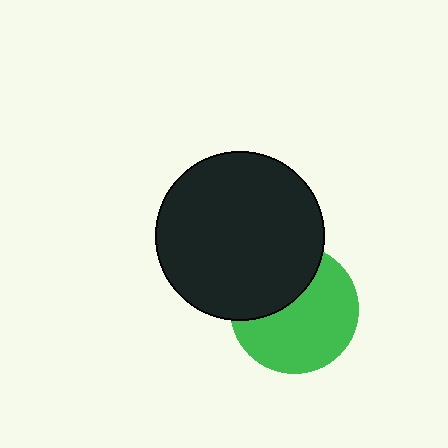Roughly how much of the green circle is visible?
About half of it is visible (roughly 64%).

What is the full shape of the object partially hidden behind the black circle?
The partially hidden object is a green circle.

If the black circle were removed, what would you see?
You would see the complete green circle.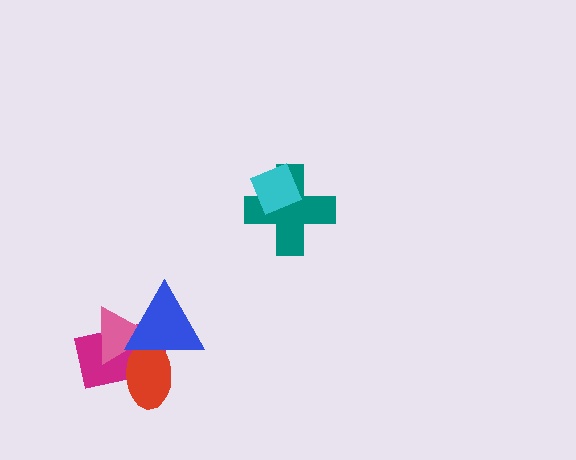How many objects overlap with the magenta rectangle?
3 objects overlap with the magenta rectangle.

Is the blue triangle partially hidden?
No, no other shape covers it.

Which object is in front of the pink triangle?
The blue triangle is in front of the pink triangle.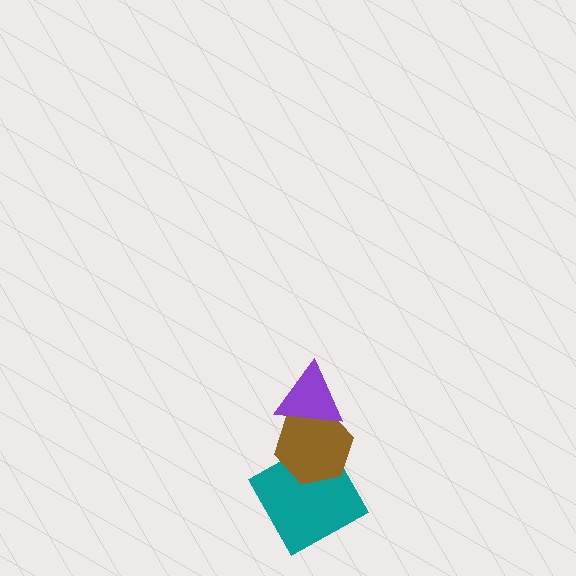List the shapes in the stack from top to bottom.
From top to bottom: the purple triangle, the brown hexagon, the teal square.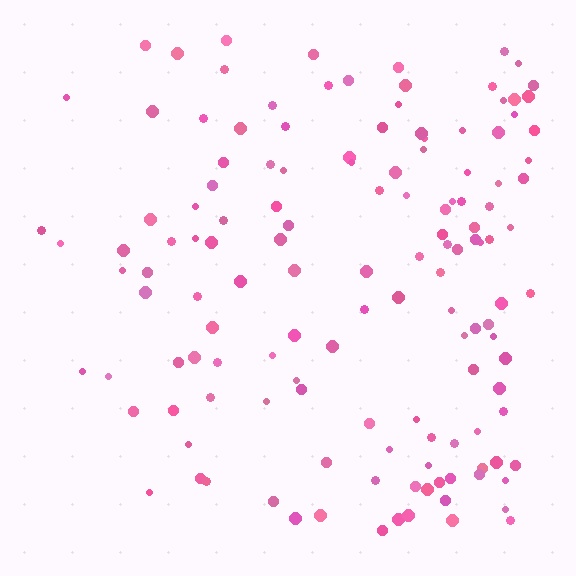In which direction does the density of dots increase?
From left to right, with the right side densest.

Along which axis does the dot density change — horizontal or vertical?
Horizontal.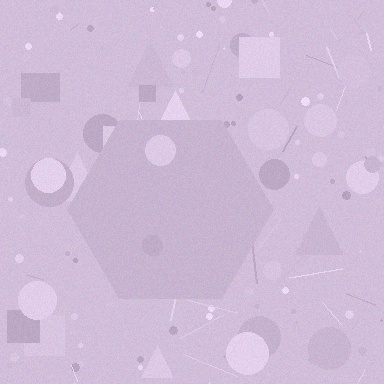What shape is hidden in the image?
A hexagon is hidden in the image.